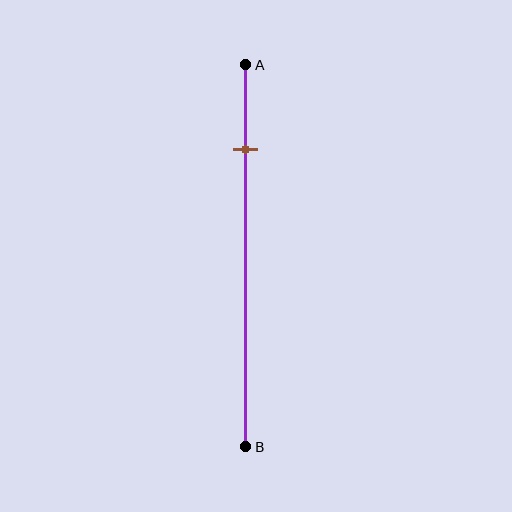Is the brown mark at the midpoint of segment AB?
No, the mark is at about 20% from A, not at the 50% midpoint.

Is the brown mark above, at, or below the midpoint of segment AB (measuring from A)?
The brown mark is above the midpoint of segment AB.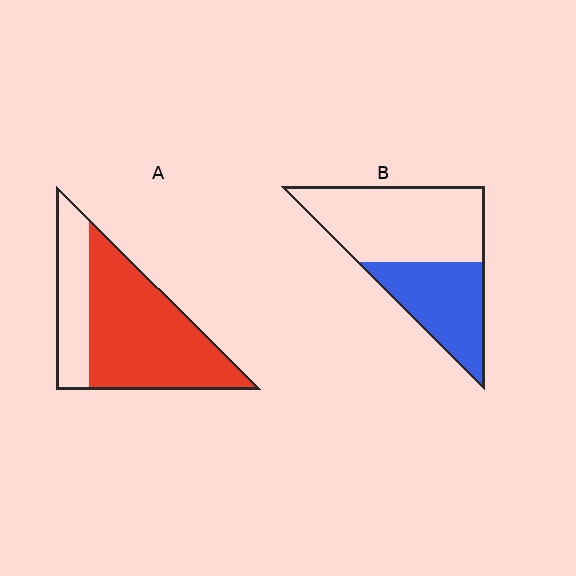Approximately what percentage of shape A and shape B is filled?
A is approximately 70% and B is approximately 40%.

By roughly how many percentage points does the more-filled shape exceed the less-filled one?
By roughly 30 percentage points (A over B).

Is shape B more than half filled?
No.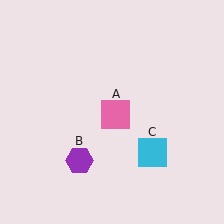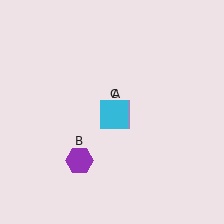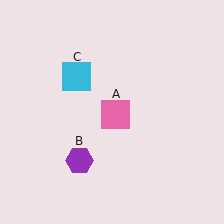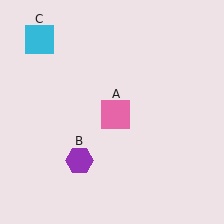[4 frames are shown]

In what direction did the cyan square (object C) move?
The cyan square (object C) moved up and to the left.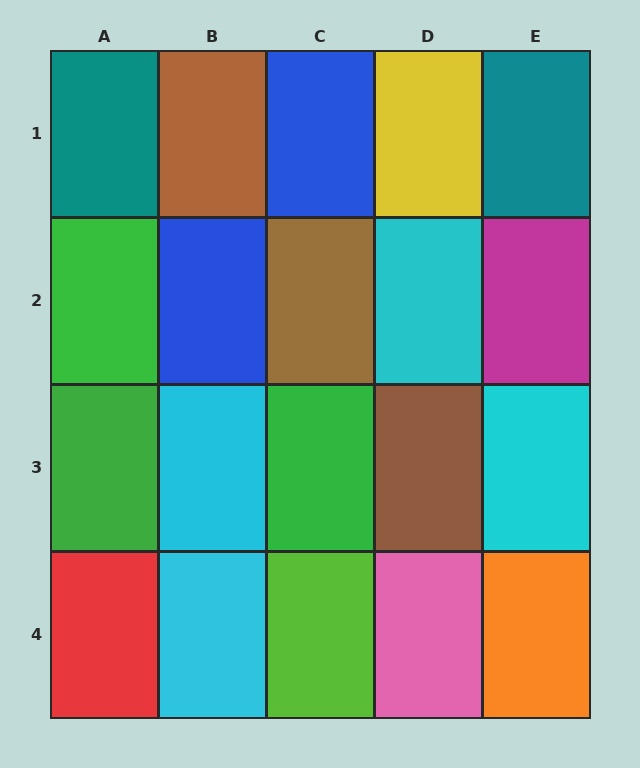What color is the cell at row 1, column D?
Yellow.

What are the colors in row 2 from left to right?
Green, blue, brown, cyan, magenta.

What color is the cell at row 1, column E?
Teal.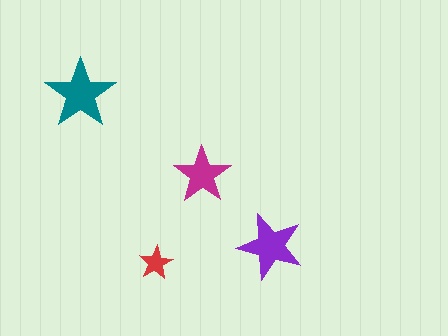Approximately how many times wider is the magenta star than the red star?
About 1.5 times wider.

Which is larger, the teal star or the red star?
The teal one.